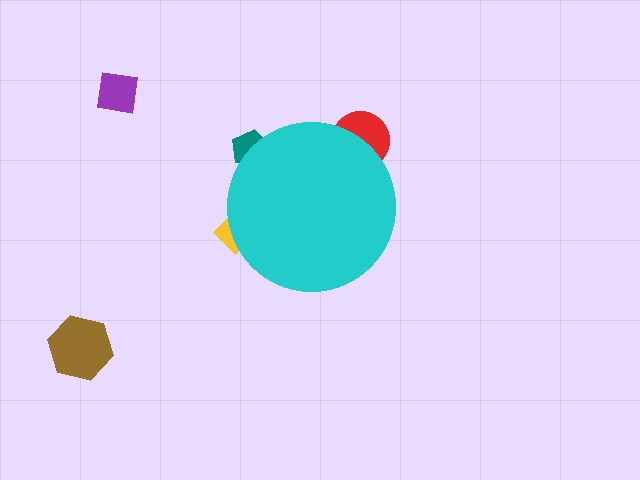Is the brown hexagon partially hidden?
No, the brown hexagon is fully visible.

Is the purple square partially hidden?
No, the purple square is fully visible.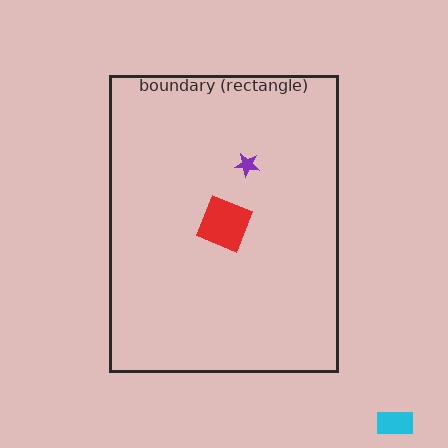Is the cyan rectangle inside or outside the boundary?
Outside.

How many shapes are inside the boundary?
2 inside, 1 outside.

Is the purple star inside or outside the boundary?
Inside.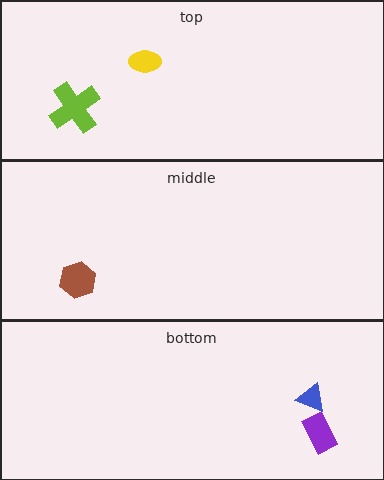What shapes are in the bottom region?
The purple rectangle, the blue triangle.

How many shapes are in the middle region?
1.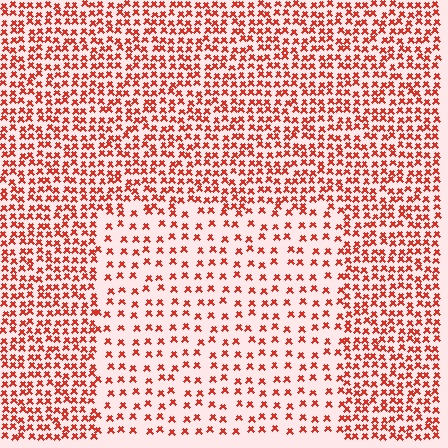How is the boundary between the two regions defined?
The boundary is defined by a change in element density (approximately 2.1x ratio). All elements are the same color, size, and shape.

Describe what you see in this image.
The image contains small red elements arranged at two different densities. A rectangle-shaped region is visible where the elements are less densely packed than the surrounding area.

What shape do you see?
I see a rectangle.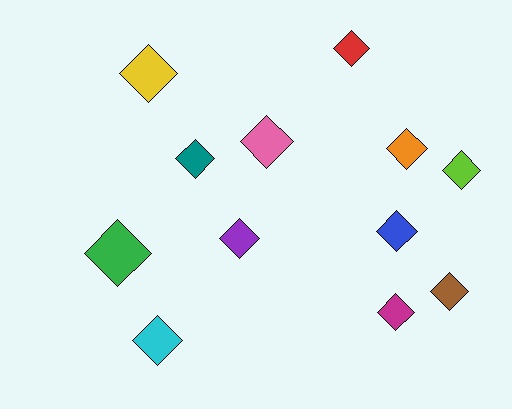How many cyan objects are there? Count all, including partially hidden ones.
There is 1 cyan object.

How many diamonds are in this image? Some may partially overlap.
There are 12 diamonds.